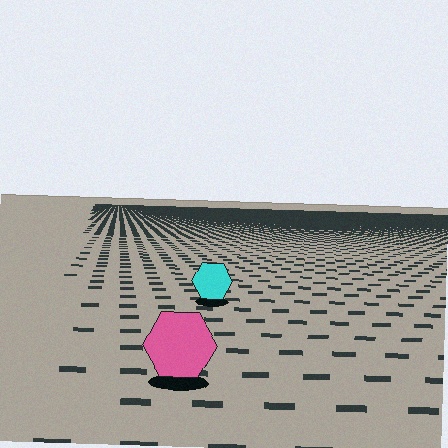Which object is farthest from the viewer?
The cyan hexagon is farthest from the viewer. It appears smaller and the ground texture around it is denser.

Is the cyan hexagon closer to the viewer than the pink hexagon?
No. The pink hexagon is closer — you can tell from the texture gradient: the ground texture is coarser near it.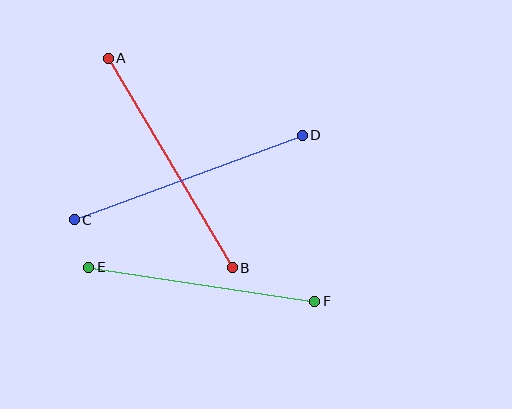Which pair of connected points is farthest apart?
Points A and B are farthest apart.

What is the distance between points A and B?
The distance is approximately 243 pixels.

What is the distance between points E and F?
The distance is approximately 228 pixels.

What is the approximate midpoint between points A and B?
The midpoint is at approximately (170, 163) pixels.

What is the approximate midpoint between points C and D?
The midpoint is at approximately (188, 178) pixels.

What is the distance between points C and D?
The distance is approximately 243 pixels.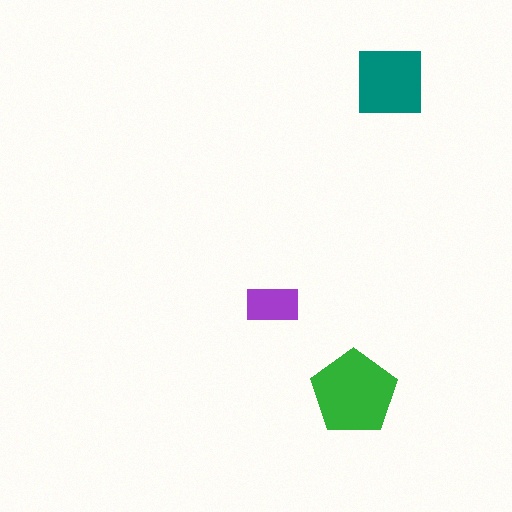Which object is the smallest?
The purple rectangle.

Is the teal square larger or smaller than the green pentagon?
Smaller.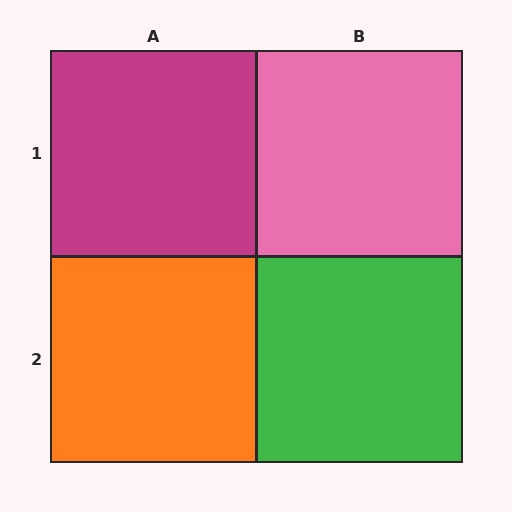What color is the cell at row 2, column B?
Green.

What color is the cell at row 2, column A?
Orange.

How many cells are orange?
1 cell is orange.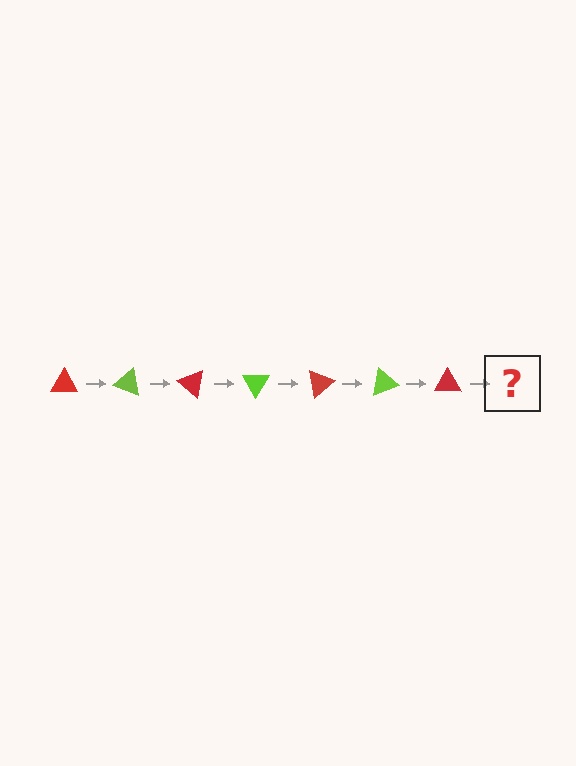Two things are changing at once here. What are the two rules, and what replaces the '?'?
The two rules are that it rotates 20 degrees each step and the color cycles through red and lime. The '?' should be a lime triangle, rotated 140 degrees from the start.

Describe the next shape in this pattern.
It should be a lime triangle, rotated 140 degrees from the start.